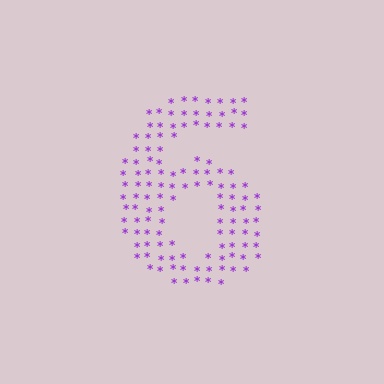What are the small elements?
The small elements are asterisks.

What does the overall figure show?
The overall figure shows the digit 6.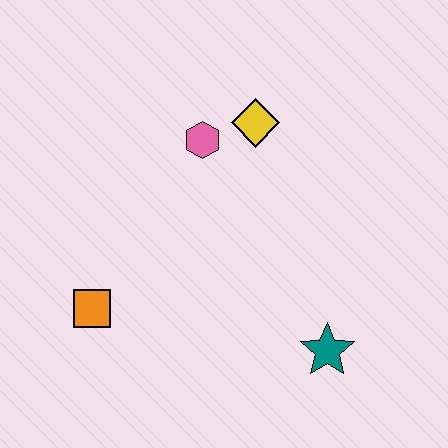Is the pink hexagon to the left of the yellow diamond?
Yes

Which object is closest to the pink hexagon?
The yellow diamond is closest to the pink hexagon.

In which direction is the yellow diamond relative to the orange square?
The yellow diamond is above the orange square.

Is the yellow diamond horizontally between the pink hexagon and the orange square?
No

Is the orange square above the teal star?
Yes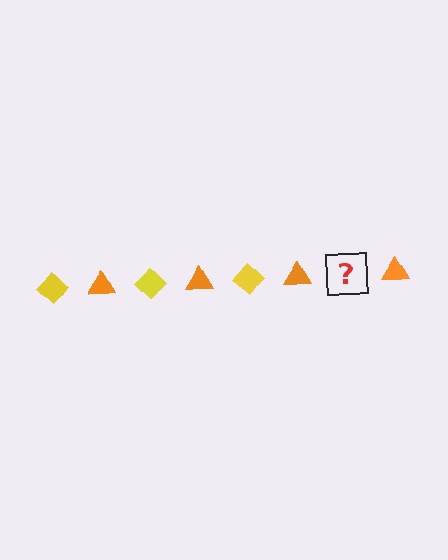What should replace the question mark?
The question mark should be replaced with a yellow diamond.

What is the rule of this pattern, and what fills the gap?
The rule is that the pattern alternates between yellow diamond and orange triangle. The gap should be filled with a yellow diamond.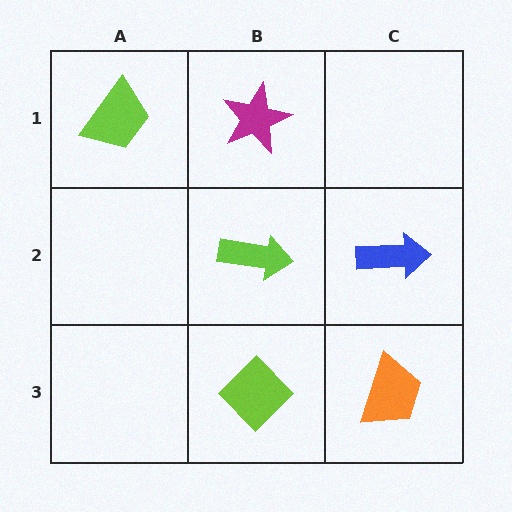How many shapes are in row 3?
2 shapes.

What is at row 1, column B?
A magenta star.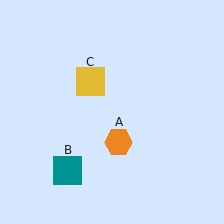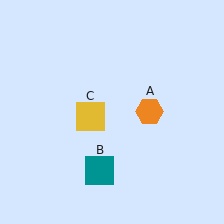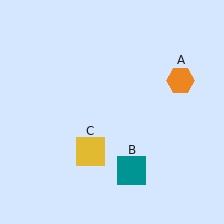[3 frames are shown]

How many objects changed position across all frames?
3 objects changed position: orange hexagon (object A), teal square (object B), yellow square (object C).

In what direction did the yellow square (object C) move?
The yellow square (object C) moved down.